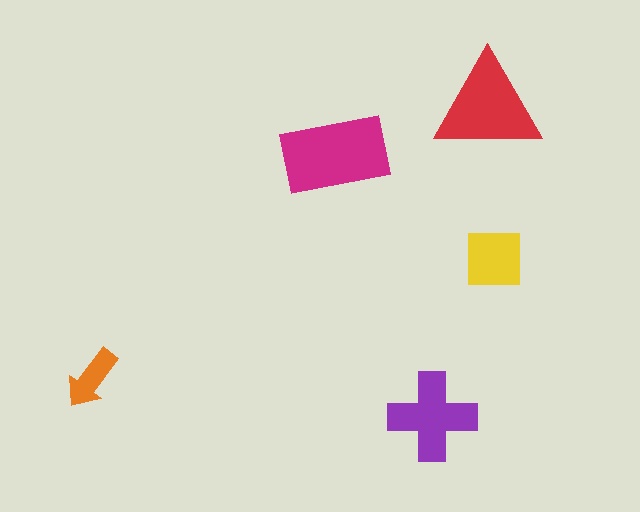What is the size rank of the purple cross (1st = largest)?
3rd.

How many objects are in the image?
There are 5 objects in the image.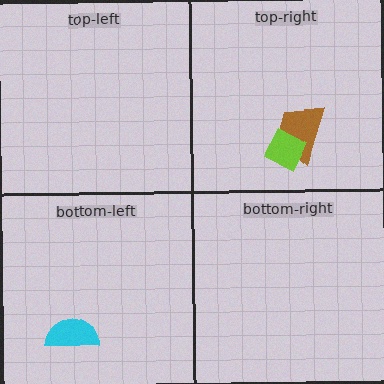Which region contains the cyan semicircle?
The bottom-left region.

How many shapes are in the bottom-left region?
1.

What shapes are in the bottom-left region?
The cyan semicircle.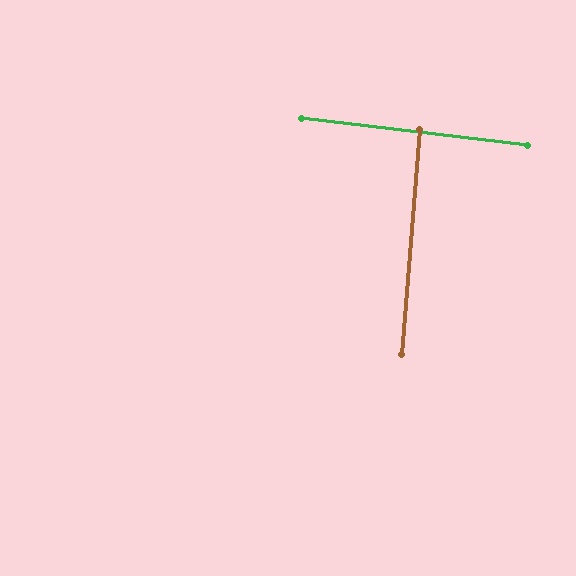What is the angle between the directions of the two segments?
Approximately 88 degrees.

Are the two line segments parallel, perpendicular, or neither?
Perpendicular — they meet at approximately 88°.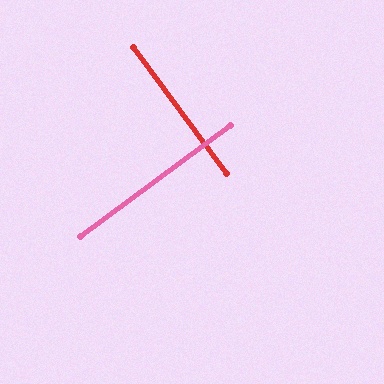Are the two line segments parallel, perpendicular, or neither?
Perpendicular — they meet at approximately 90°.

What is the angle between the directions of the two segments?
Approximately 90 degrees.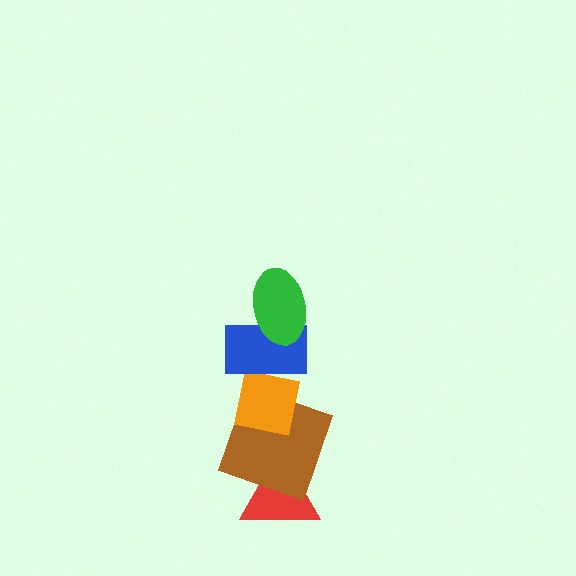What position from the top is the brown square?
The brown square is 4th from the top.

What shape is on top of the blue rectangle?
The green ellipse is on top of the blue rectangle.